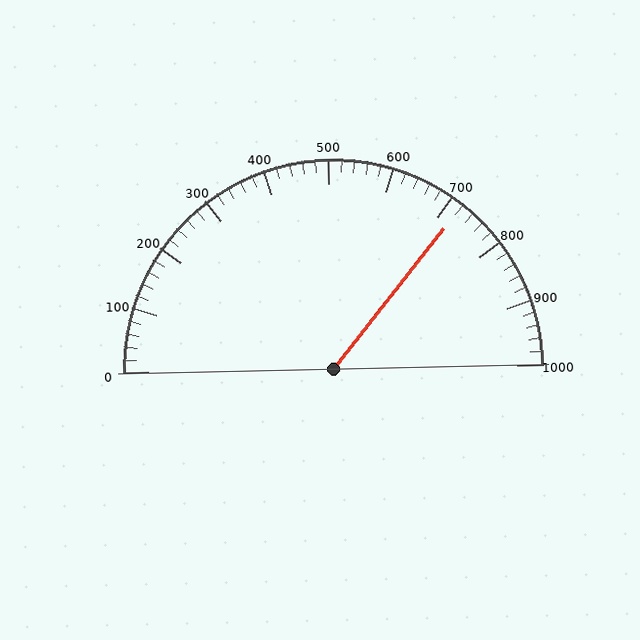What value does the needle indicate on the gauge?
The needle indicates approximately 720.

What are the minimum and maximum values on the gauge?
The gauge ranges from 0 to 1000.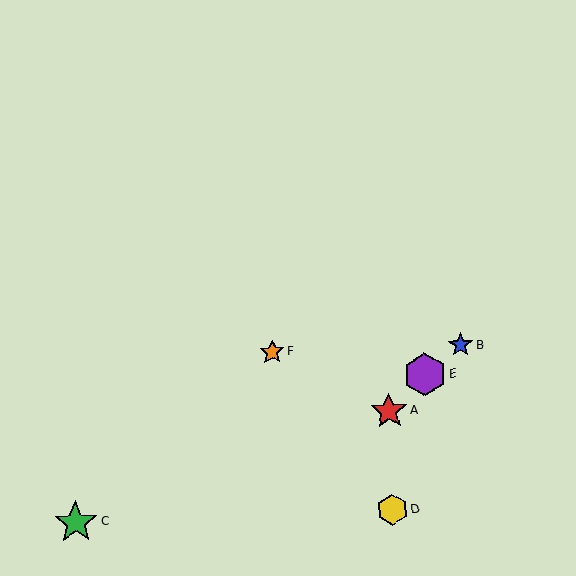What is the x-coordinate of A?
Object A is at x≈389.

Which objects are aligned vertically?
Objects A, D are aligned vertically.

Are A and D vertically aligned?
Yes, both are at x≈389.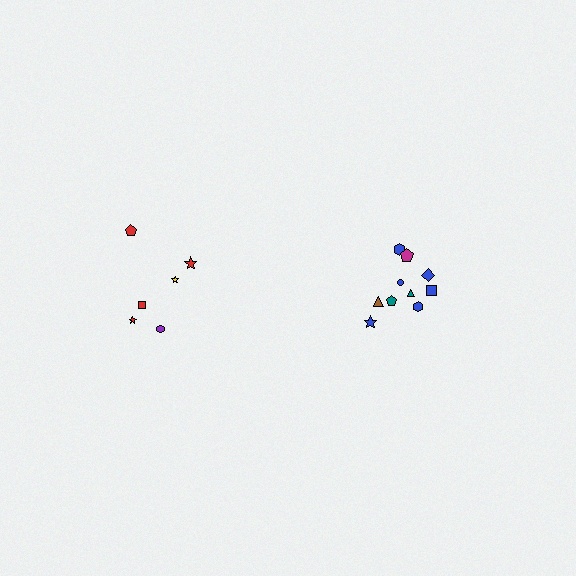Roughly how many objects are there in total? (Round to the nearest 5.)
Roughly 15 objects in total.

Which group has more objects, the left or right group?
The right group.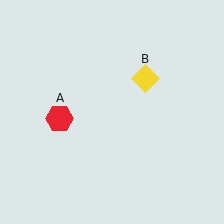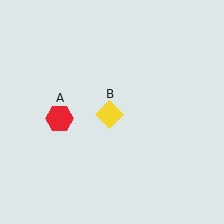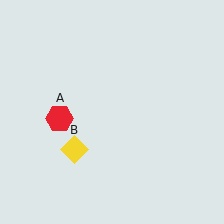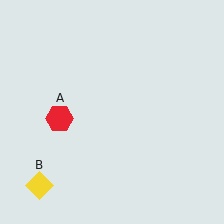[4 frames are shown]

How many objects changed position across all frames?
1 object changed position: yellow diamond (object B).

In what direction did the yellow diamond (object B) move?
The yellow diamond (object B) moved down and to the left.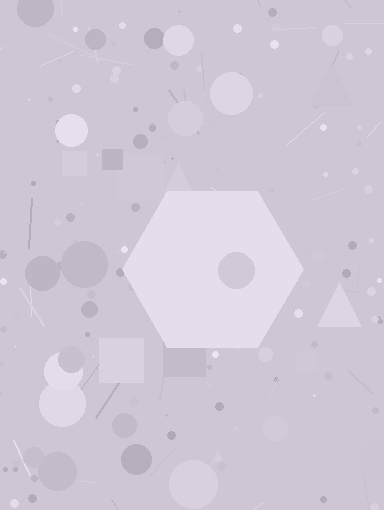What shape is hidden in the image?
A hexagon is hidden in the image.